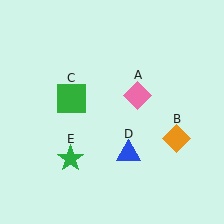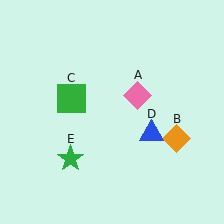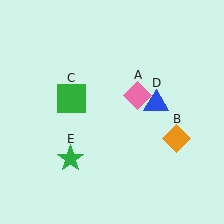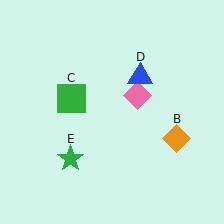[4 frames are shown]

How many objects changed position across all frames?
1 object changed position: blue triangle (object D).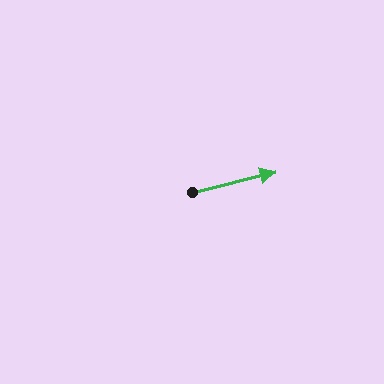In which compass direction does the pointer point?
East.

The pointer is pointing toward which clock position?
Roughly 3 o'clock.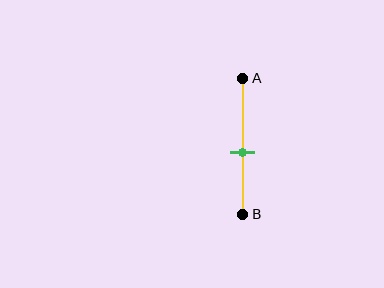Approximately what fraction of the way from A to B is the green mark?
The green mark is approximately 55% of the way from A to B.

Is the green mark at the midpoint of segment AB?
No, the mark is at about 55% from A, not at the 50% midpoint.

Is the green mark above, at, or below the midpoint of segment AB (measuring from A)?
The green mark is below the midpoint of segment AB.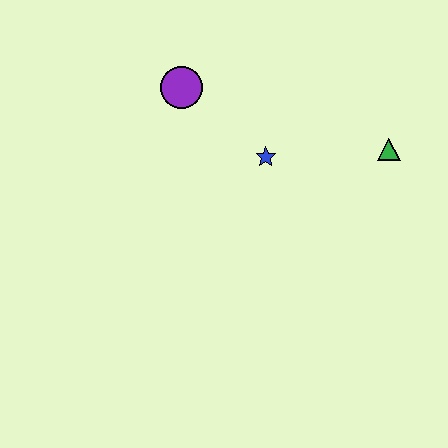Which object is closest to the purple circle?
The blue star is closest to the purple circle.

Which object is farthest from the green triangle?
The purple circle is farthest from the green triangle.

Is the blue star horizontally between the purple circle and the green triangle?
Yes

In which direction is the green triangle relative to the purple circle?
The green triangle is to the right of the purple circle.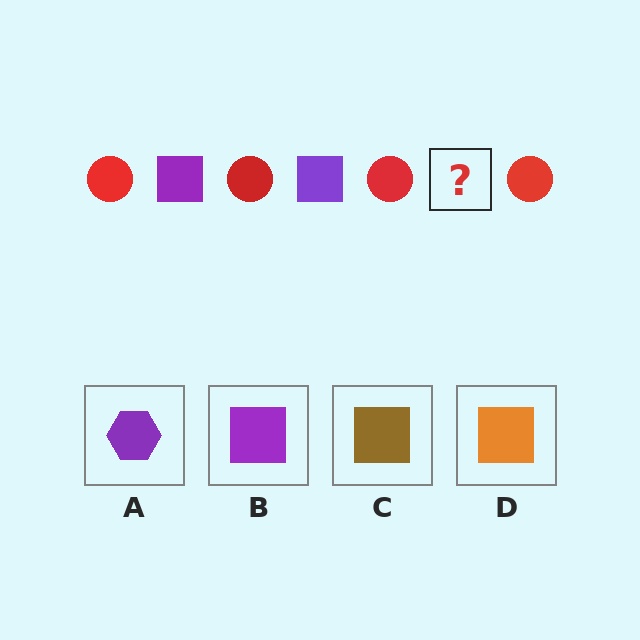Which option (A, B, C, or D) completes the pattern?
B.